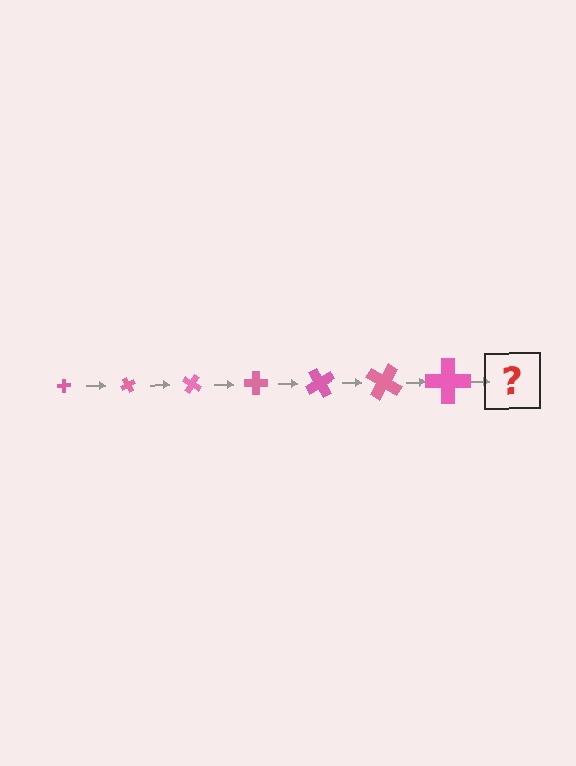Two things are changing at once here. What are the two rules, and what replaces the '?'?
The two rules are that the cross grows larger each step and it rotates 60 degrees each step. The '?' should be a cross, larger than the previous one and rotated 420 degrees from the start.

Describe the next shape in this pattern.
It should be a cross, larger than the previous one and rotated 420 degrees from the start.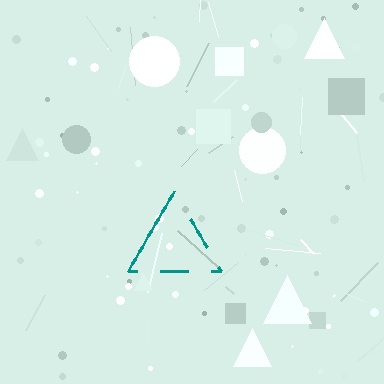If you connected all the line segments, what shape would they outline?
They would outline a triangle.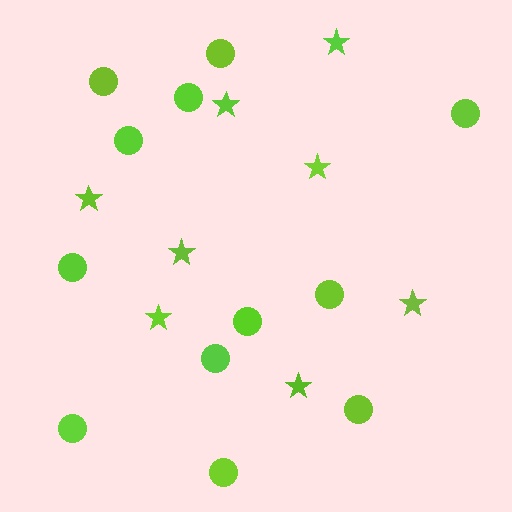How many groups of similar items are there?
There are 2 groups: one group of stars (8) and one group of circles (12).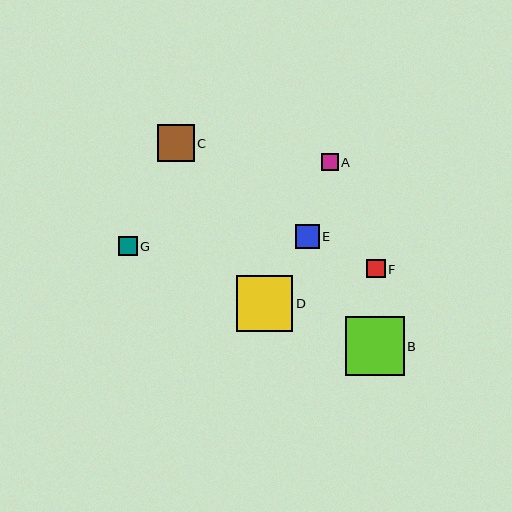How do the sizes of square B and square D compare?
Square B and square D are approximately the same size.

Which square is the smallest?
Square A is the smallest with a size of approximately 17 pixels.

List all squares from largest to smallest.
From largest to smallest: B, D, C, E, G, F, A.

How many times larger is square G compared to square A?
Square G is approximately 1.2 times the size of square A.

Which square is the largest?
Square B is the largest with a size of approximately 58 pixels.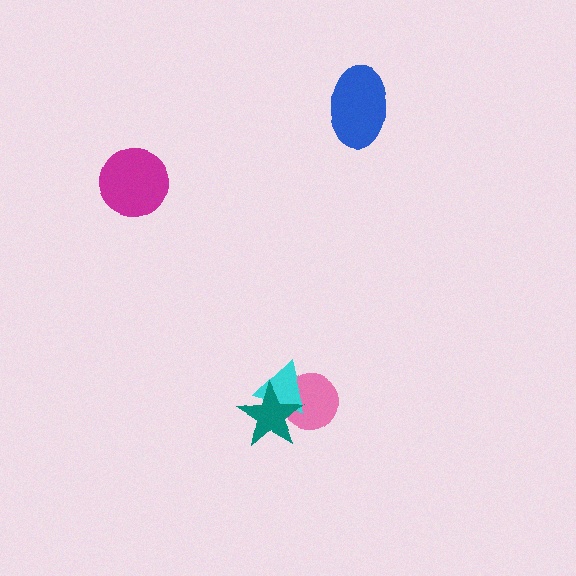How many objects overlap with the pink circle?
2 objects overlap with the pink circle.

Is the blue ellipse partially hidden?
No, no other shape covers it.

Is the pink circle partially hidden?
Yes, it is partially covered by another shape.